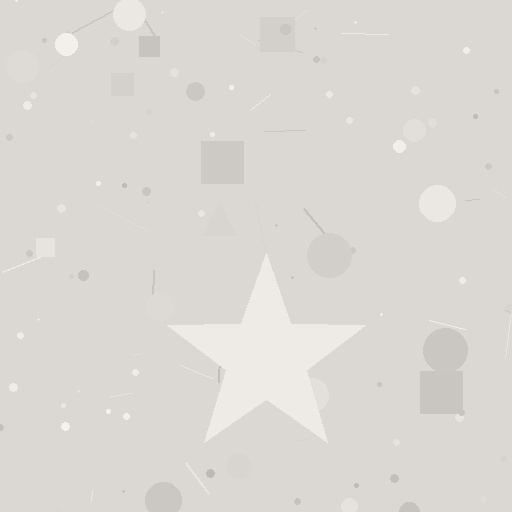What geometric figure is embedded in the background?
A star is embedded in the background.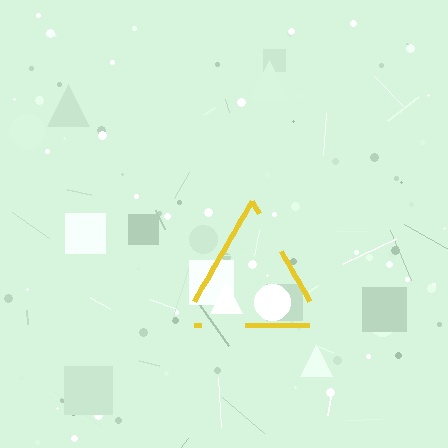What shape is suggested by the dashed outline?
The dashed outline suggests a triangle.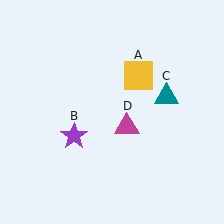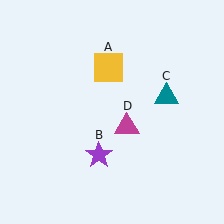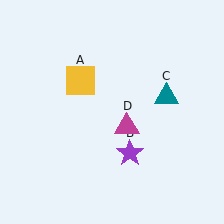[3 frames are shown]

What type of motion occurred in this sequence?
The yellow square (object A), purple star (object B) rotated counterclockwise around the center of the scene.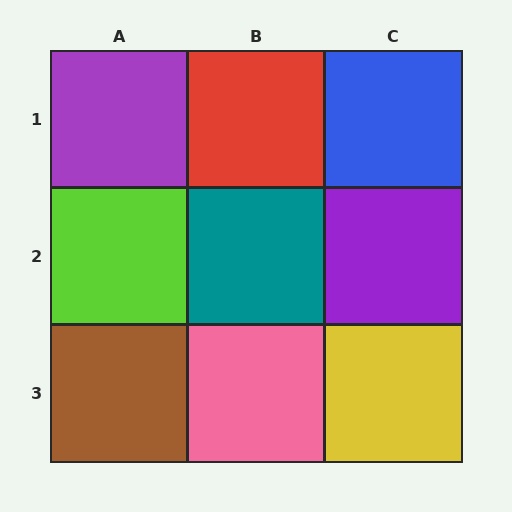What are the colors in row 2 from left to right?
Lime, teal, purple.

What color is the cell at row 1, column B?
Red.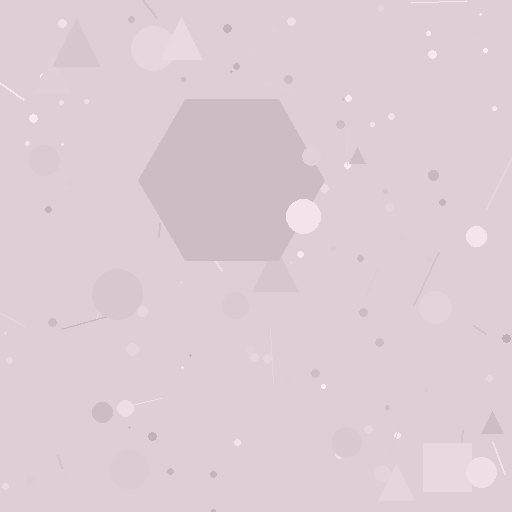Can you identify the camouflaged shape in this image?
The camouflaged shape is a hexagon.